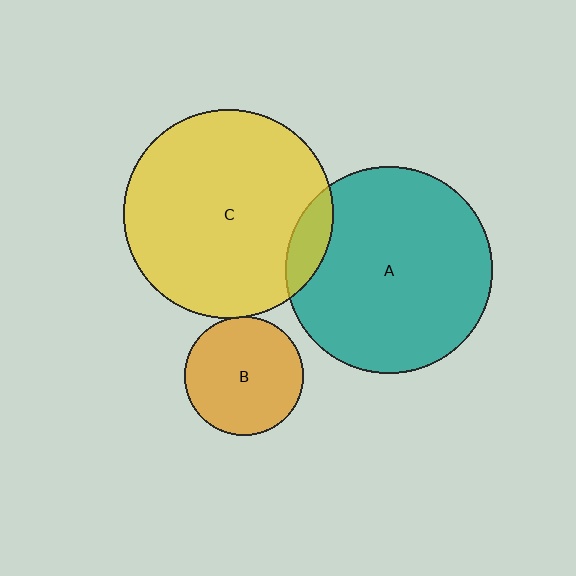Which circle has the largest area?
Circle C (yellow).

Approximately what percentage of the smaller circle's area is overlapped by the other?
Approximately 10%.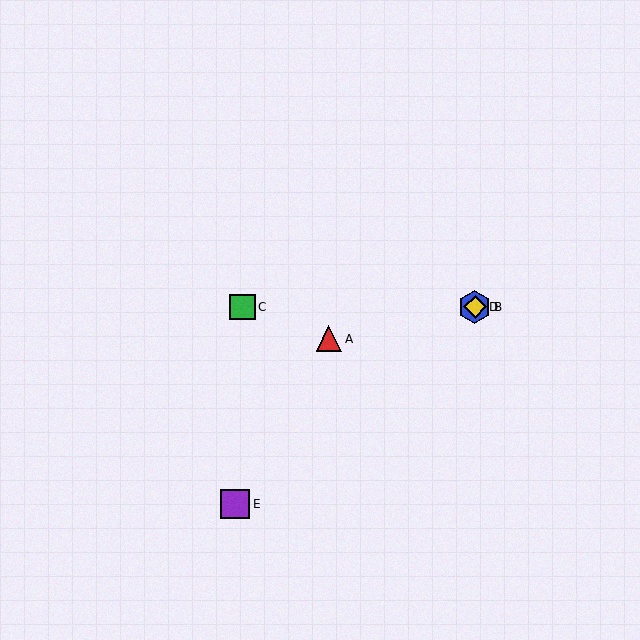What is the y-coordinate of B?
Object B is at y≈307.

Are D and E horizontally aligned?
No, D is at y≈307 and E is at y≈504.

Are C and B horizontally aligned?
Yes, both are at y≈307.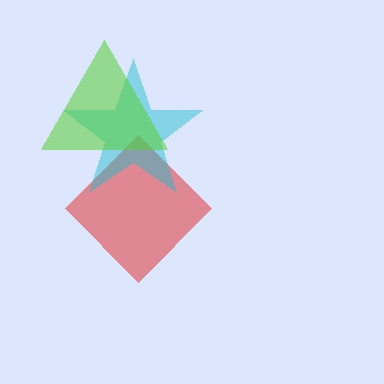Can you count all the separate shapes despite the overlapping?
Yes, there are 3 separate shapes.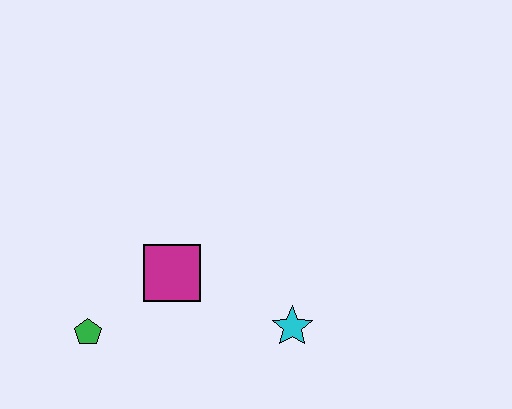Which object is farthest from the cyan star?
The green pentagon is farthest from the cyan star.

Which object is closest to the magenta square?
The green pentagon is closest to the magenta square.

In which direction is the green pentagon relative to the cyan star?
The green pentagon is to the left of the cyan star.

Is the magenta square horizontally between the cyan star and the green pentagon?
Yes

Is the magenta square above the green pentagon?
Yes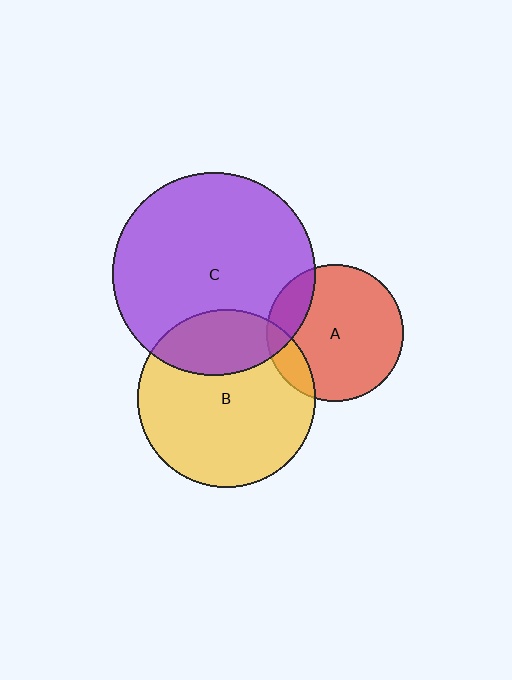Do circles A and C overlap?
Yes.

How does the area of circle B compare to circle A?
Approximately 1.7 times.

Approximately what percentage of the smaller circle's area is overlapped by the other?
Approximately 15%.